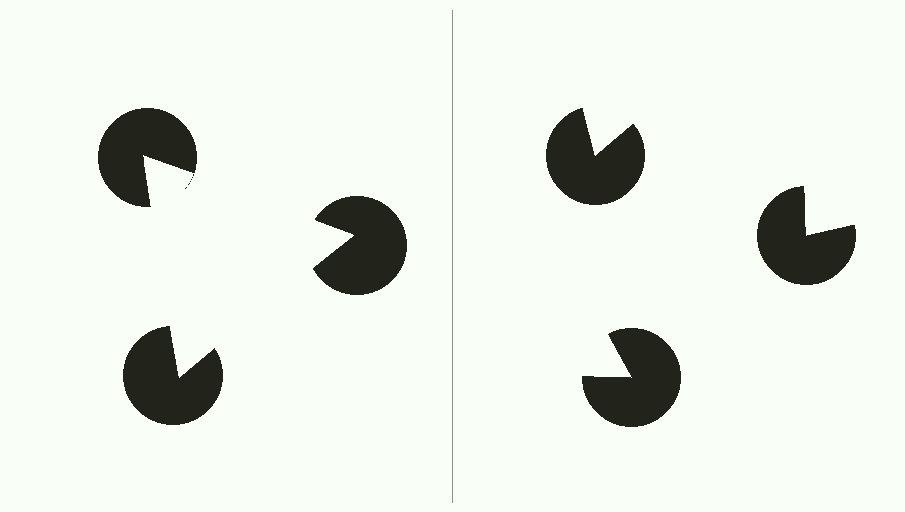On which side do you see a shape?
An illusory triangle appears on the left side. On the right side the wedge cuts are rotated, so no coherent shape forms.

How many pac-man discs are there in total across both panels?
6 — 3 on each side.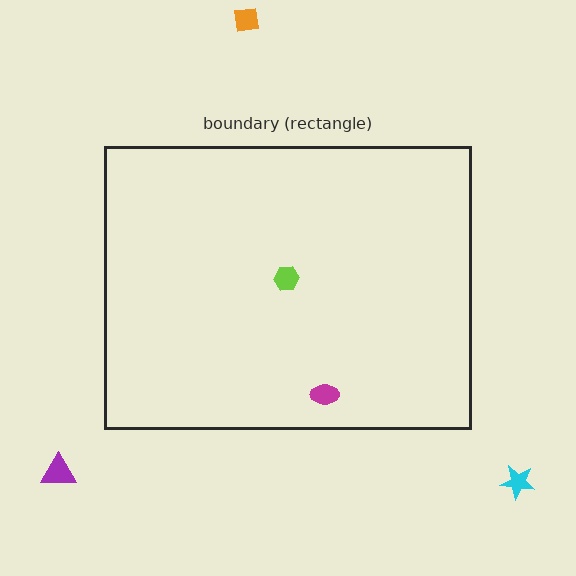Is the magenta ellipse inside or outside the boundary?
Inside.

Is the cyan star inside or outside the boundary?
Outside.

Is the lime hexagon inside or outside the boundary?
Inside.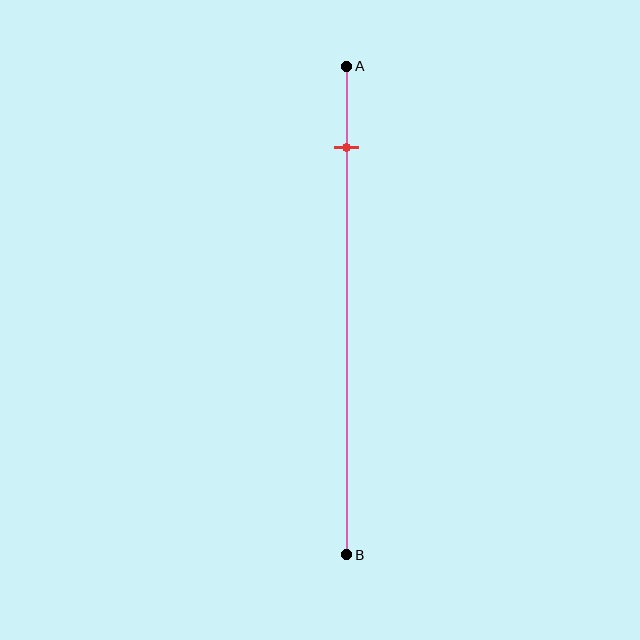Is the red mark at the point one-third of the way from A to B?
No, the mark is at about 15% from A, not at the 33% one-third point.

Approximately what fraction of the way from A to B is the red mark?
The red mark is approximately 15% of the way from A to B.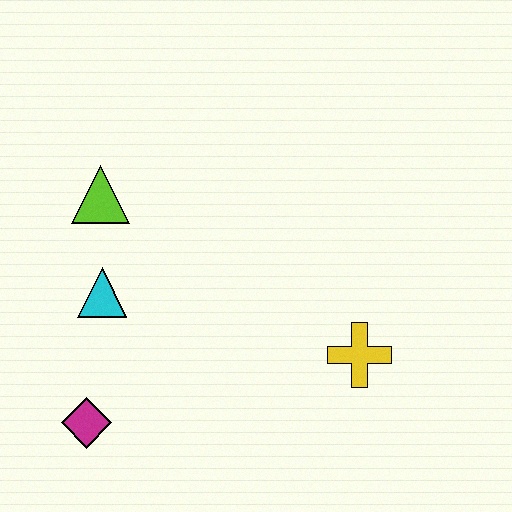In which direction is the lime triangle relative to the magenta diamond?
The lime triangle is above the magenta diamond.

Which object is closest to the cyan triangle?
The lime triangle is closest to the cyan triangle.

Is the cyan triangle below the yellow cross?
No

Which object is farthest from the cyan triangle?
The yellow cross is farthest from the cyan triangle.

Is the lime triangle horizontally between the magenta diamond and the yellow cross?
Yes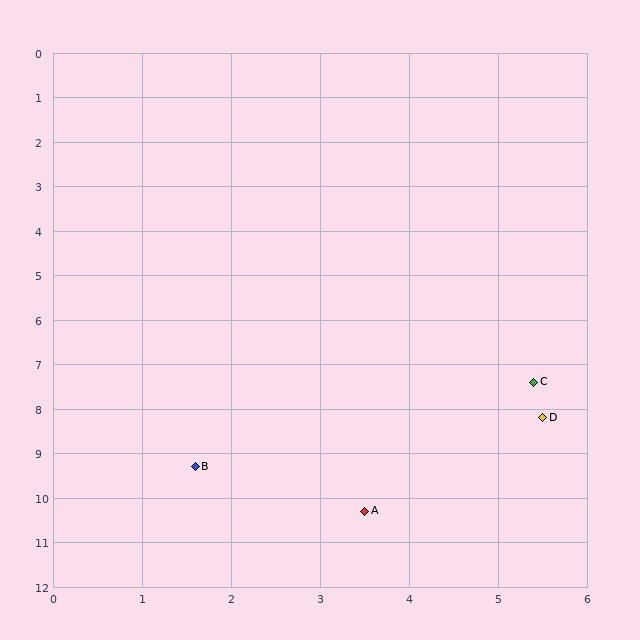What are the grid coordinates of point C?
Point C is at approximately (5.4, 7.4).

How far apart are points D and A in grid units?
Points D and A are about 2.9 grid units apart.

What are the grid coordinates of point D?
Point D is at approximately (5.5, 8.2).